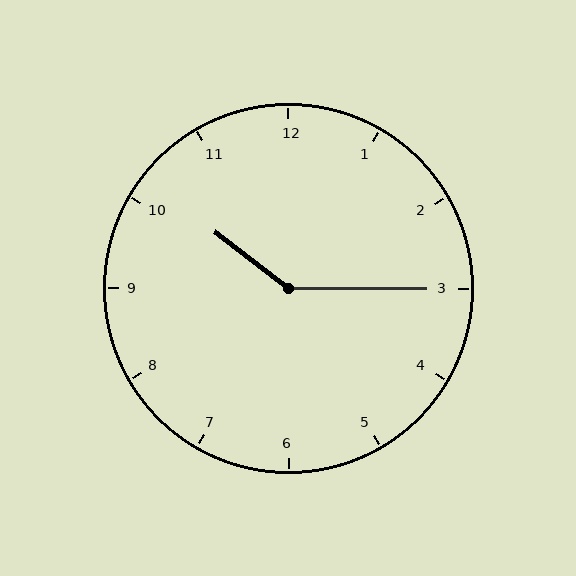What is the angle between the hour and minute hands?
Approximately 142 degrees.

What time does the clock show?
10:15.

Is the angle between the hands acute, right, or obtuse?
It is obtuse.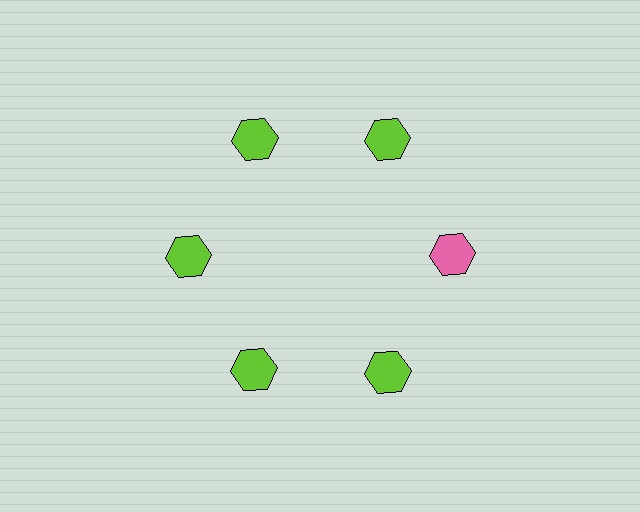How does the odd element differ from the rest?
It has a different color: pink instead of lime.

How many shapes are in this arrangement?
There are 6 shapes arranged in a ring pattern.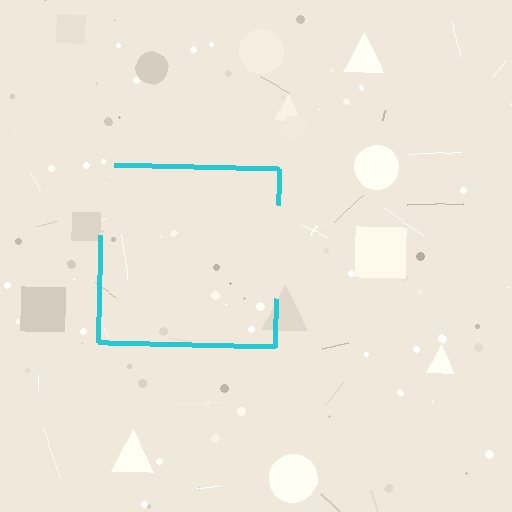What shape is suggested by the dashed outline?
The dashed outline suggests a square.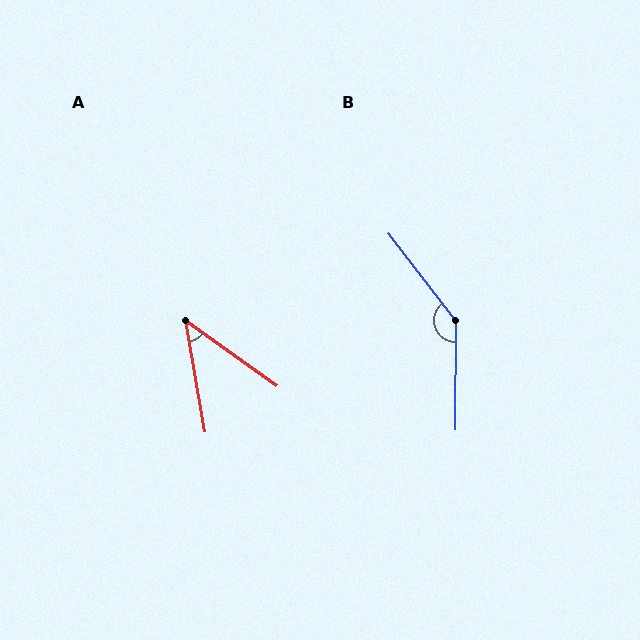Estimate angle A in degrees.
Approximately 45 degrees.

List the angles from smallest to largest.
A (45°), B (142°).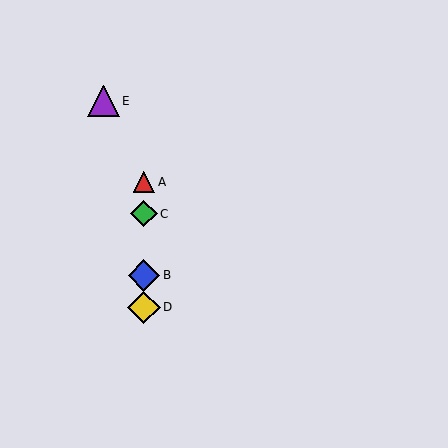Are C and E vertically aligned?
No, C is at x≈144 and E is at x≈103.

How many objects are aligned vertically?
4 objects (A, B, C, D) are aligned vertically.